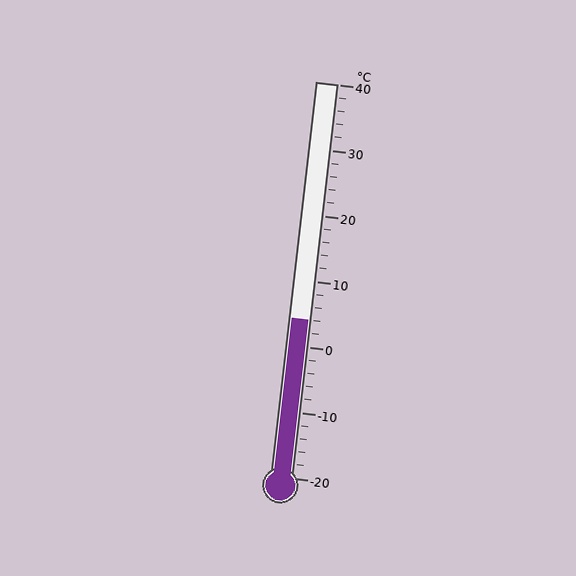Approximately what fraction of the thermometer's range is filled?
The thermometer is filled to approximately 40% of its range.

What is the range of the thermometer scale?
The thermometer scale ranges from -20°C to 40°C.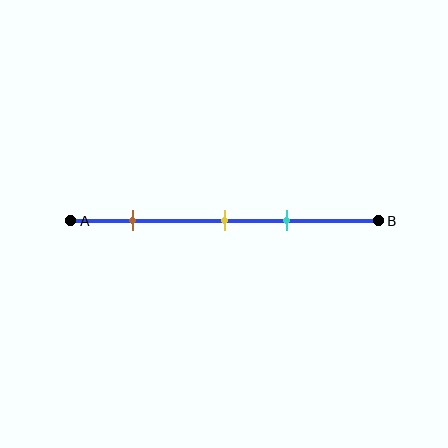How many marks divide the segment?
There are 3 marks dividing the segment.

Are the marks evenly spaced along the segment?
No, the marks are not evenly spaced.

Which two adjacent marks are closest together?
The yellow and cyan marks are the closest adjacent pair.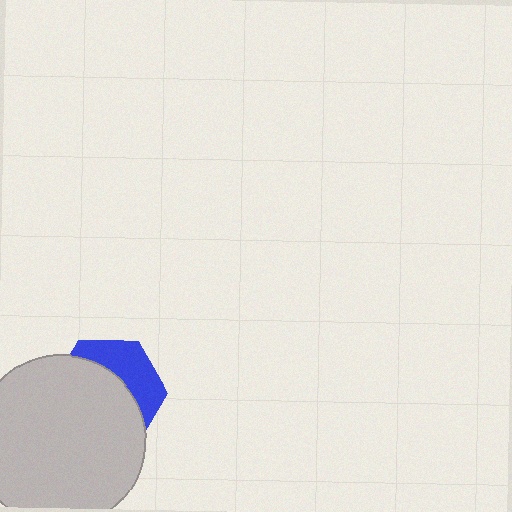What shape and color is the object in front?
The object in front is a light gray circle.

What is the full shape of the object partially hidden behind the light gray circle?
The partially hidden object is a blue hexagon.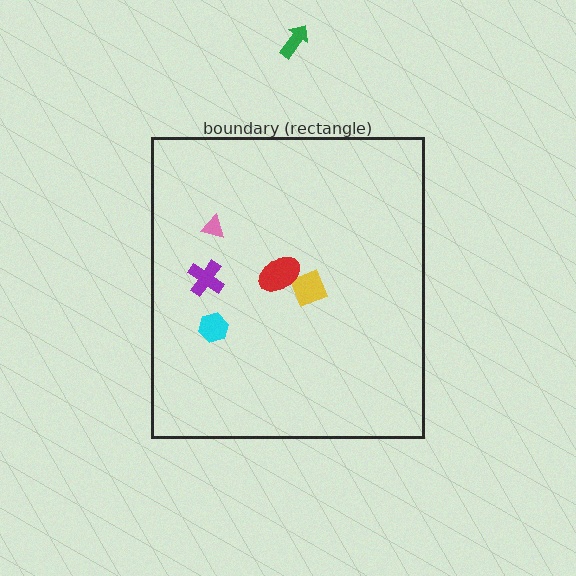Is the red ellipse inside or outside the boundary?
Inside.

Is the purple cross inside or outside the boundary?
Inside.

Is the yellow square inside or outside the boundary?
Inside.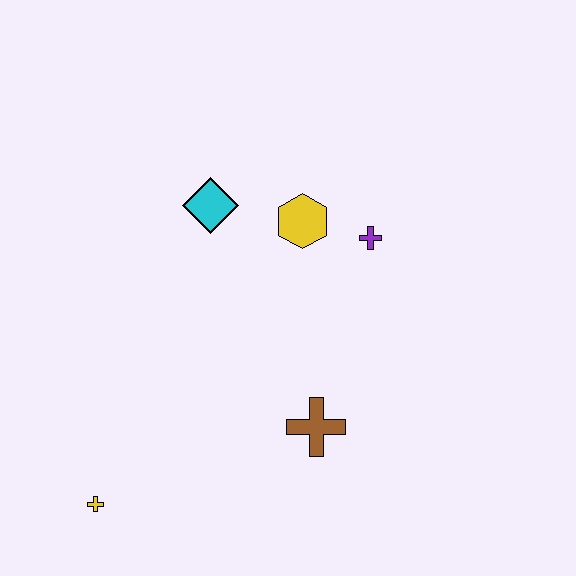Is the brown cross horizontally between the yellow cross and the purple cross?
Yes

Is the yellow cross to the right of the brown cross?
No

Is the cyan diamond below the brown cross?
No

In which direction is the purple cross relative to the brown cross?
The purple cross is above the brown cross.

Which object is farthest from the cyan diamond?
The yellow cross is farthest from the cyan diamond.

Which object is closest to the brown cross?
The purple cross is closest to the brown cross.